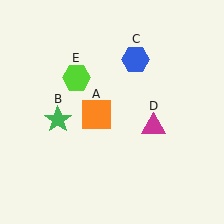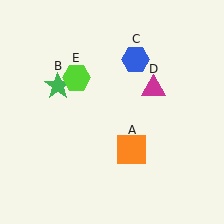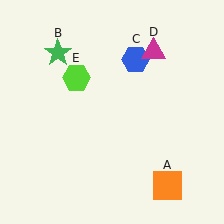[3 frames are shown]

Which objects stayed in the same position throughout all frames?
Blue hexagon (object C) and lime hexagon (object E) remained stationary.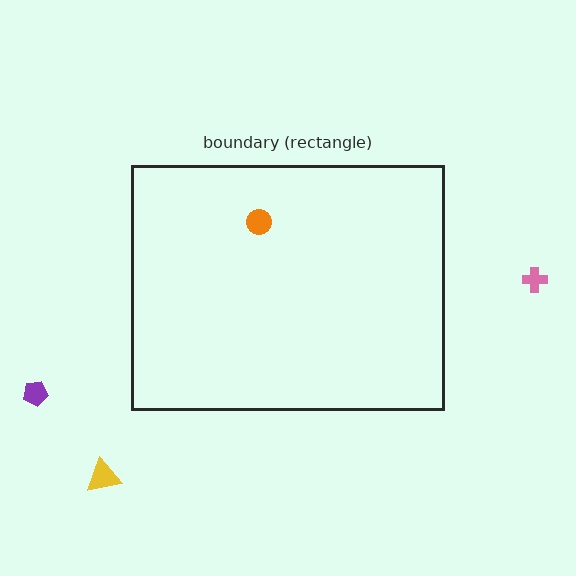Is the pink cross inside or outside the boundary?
Outside.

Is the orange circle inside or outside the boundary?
Inside.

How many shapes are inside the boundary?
1 inside, 3 outside.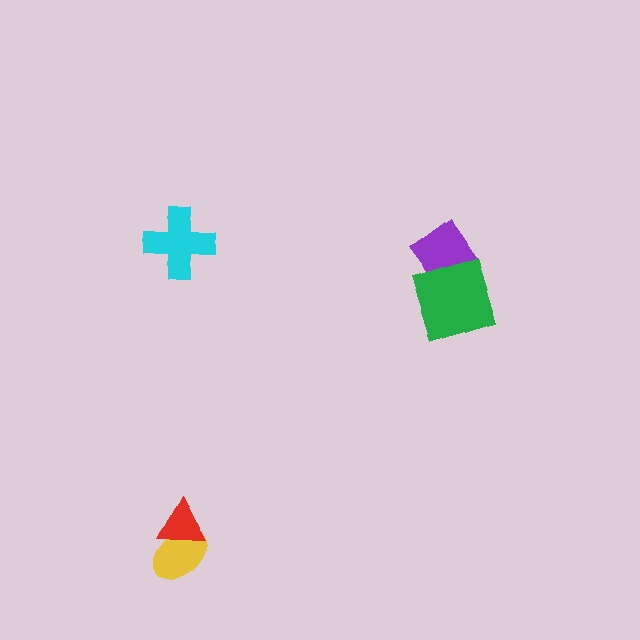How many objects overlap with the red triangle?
1 object overlaps with the red triangle.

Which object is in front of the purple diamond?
The green diamond is in front of the purple diamond.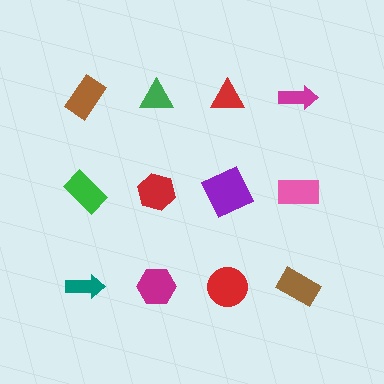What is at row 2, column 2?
A red hexagon.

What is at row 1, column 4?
A magenta arrow.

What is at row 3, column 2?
A magenta hexagon.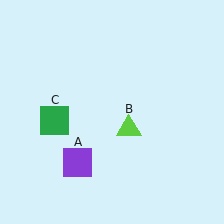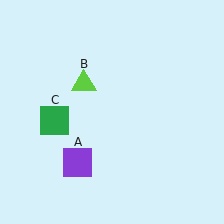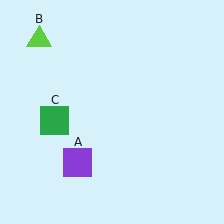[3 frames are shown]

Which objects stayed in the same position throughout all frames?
Purple square (object A) and green square (object C) remained stationary.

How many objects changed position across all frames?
1 object changed position: lime triangle (object B).